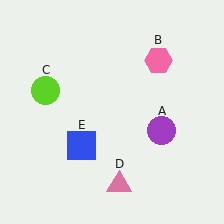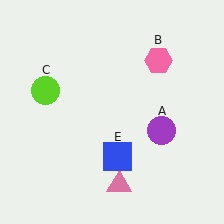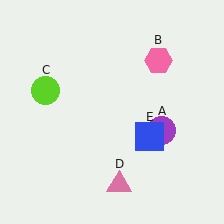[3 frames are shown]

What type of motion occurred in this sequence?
The blue square (object E) rotated counterclockwise around the center of the scene.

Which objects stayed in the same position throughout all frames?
Purple circle (object A) and pink hexagon (object B) and lime circle (object C) and pink triangle (object D) remained stationary.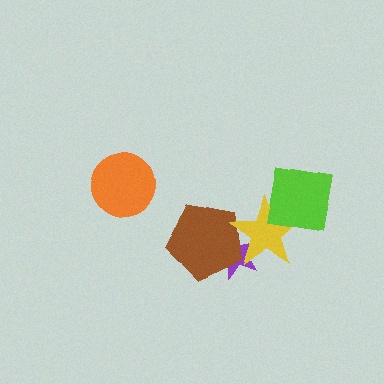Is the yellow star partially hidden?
Yes, it is partially covered by another shape.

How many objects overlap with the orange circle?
0 objects overlap with the orange circle.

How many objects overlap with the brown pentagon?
2 objects overlap with the brown pentagon.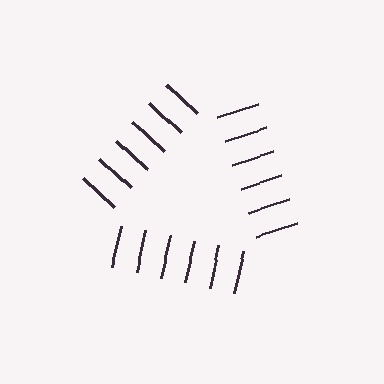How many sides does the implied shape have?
3 sides — the line-ends trace a triangle.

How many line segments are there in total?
18 — 6 along each of the 3 edges.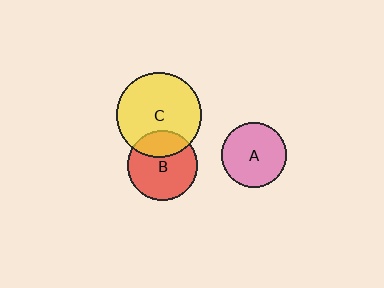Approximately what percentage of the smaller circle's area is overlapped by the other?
Approximately 25%.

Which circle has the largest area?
Circle C (yellow).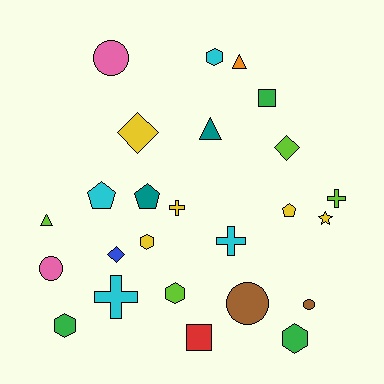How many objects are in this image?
There are 25 objects.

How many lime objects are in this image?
There are 4 lime objects.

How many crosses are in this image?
There are 4 crosses.